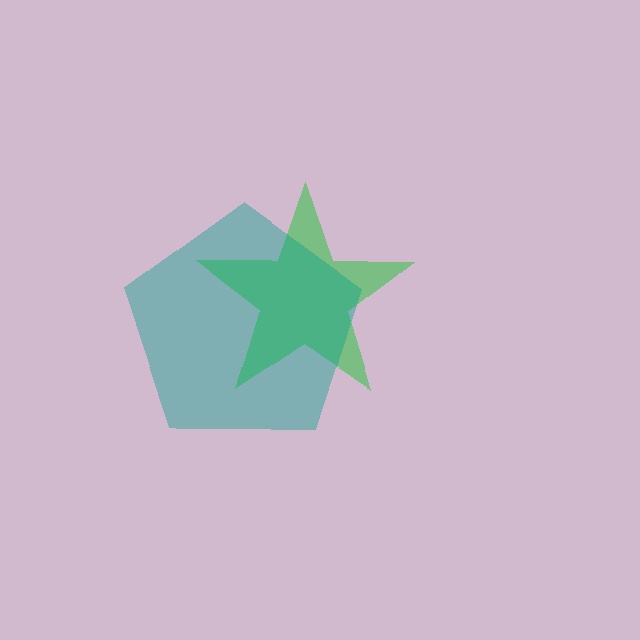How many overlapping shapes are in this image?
There are 2 overlapping shapes in the image.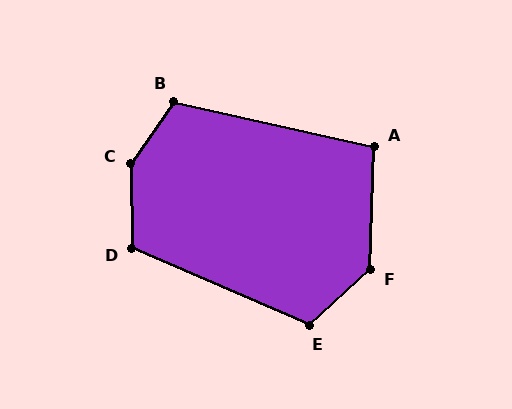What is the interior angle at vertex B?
Approximately 112 degrees (obtuse).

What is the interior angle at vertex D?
Approximately 114 degrees (obtuse).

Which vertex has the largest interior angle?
C, at approximately 145 degrees.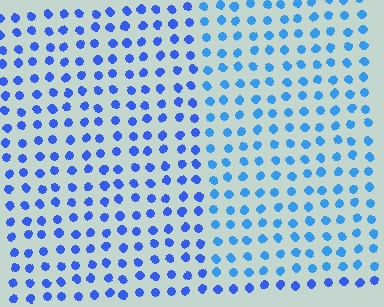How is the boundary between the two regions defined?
The boundary is defined purely by a slight shift in hue (about 20 degrees). Spacing, size, and orientation are identical on both sides.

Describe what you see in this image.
The image is filled with small blue elements in a uniform arrangement. A rectangle-shaped region is visible where the elements are tinted to a slightly different hue, forming a subtle color boundary.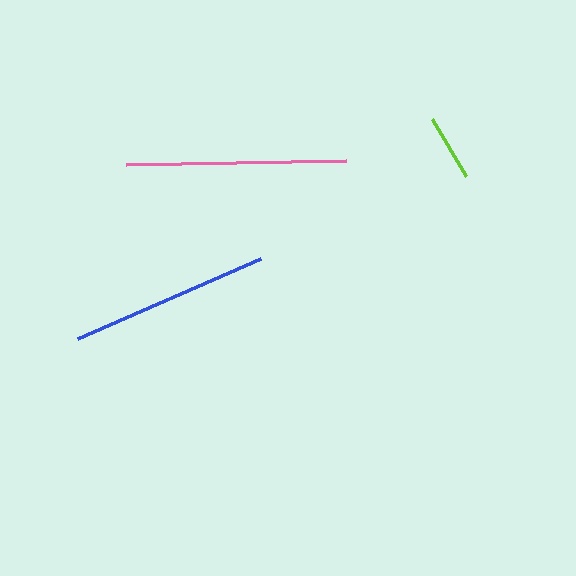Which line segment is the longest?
The pink line is the longest at approximately 220 pixels.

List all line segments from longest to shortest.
From longest to shortest: pink, blue, lime.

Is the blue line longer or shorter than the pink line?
The pink line is longer than the blue line.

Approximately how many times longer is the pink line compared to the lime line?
The pink line is approximately 3.3 times the length of the lime line.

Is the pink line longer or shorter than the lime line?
The pink line is longer than the lime line.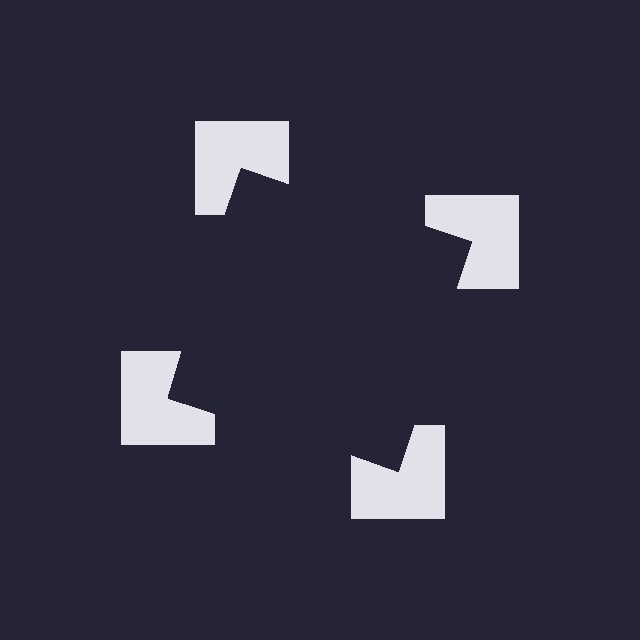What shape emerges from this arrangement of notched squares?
An illusory square — its edges are inferred from the aligned wedge cuts in the notched squares, not physically drawn.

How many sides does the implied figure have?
4 sides.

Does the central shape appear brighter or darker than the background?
It typically appears slightly darker than the background, even though no actual brightness change is drawn.